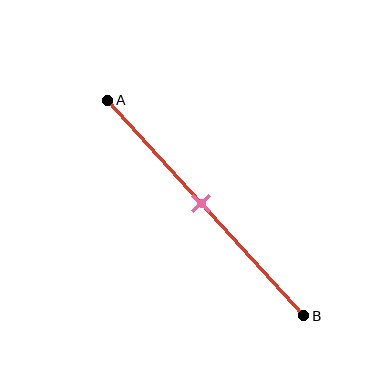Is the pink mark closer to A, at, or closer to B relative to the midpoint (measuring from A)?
The pink mark is approximately at the midpoint of segment AB.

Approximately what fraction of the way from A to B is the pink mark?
The pink mark is approximately 50% of the way from A to B.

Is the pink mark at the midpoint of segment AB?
Yes, the mark is approximately at the midpoint.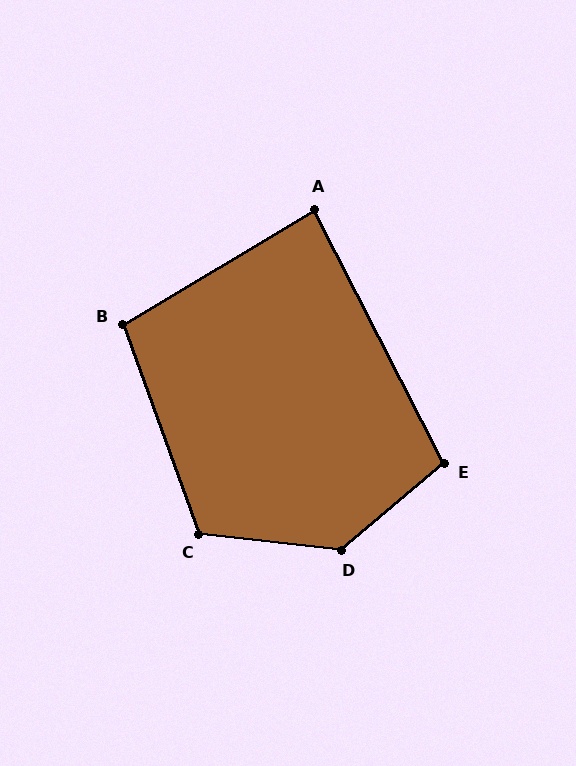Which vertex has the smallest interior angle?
A, at approximately 86 degrees.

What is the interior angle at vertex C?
Approximately 116 degrees (obtuse).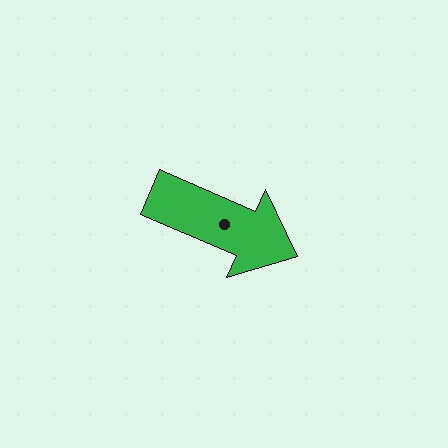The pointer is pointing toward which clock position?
Roughly 4 o'clock.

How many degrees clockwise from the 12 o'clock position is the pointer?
Approximately 114 degrees.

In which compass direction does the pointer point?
Southeast.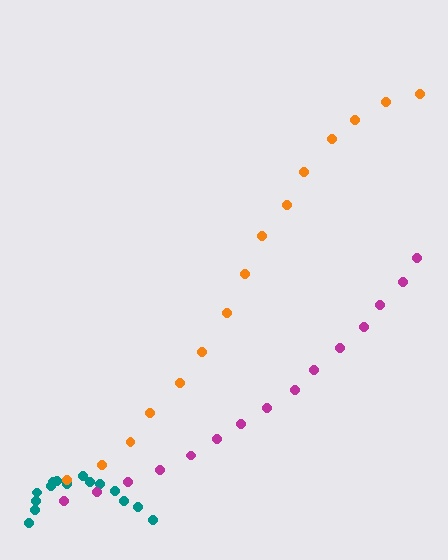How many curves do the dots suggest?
There are 3 distinct paths.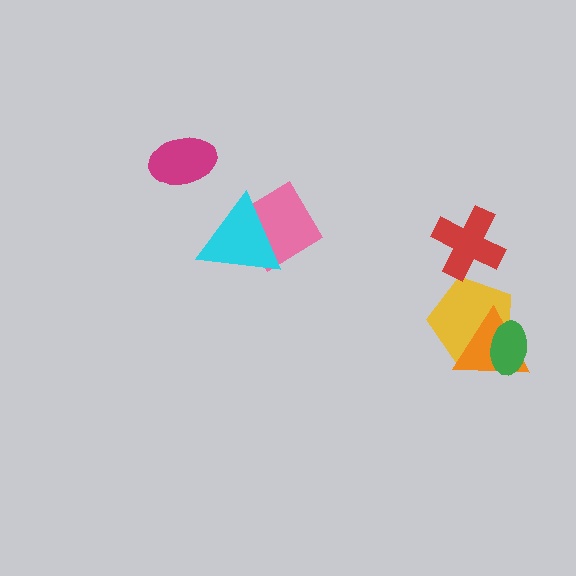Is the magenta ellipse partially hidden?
No, no other shape covers it.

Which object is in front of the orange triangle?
The green ellipse is in front of the orange triangle.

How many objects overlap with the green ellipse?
2 objects overlap with the green ellipse.